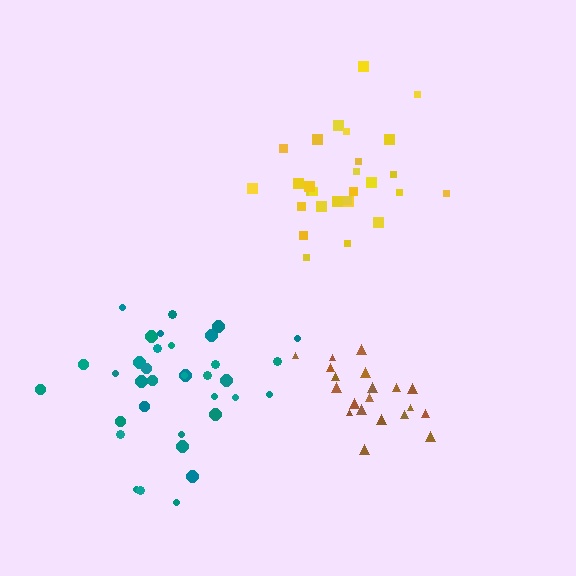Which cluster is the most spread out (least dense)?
Teal.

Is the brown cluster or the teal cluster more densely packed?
Brown.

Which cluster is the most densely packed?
Brown.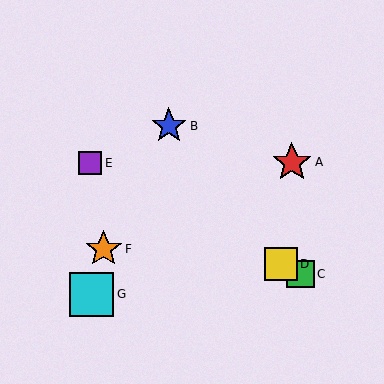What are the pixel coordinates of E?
Object E is at (90, 163).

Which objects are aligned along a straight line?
Objects C, D, E are aligned along a straight line.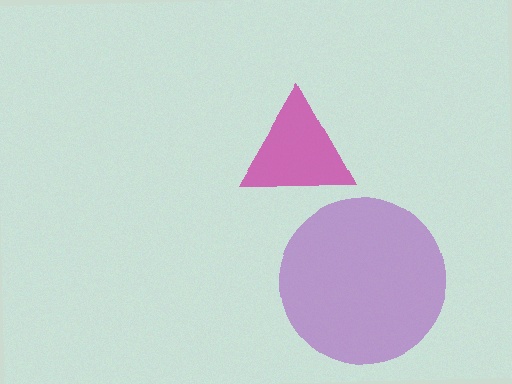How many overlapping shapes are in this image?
There are 2 overlapping shapes in the image.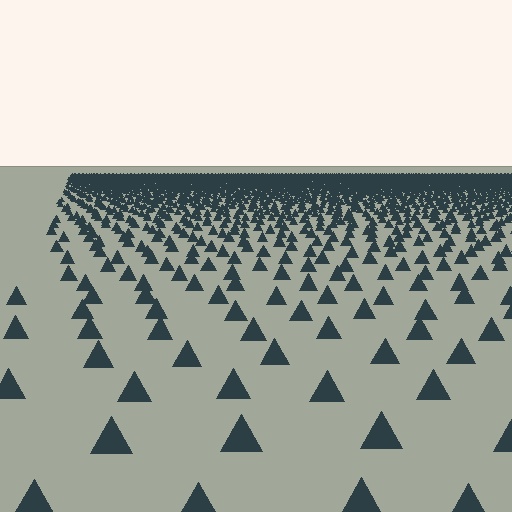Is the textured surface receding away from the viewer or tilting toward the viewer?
The surface is receding away from the viewer. Texture elements get smaller and denser toward the top.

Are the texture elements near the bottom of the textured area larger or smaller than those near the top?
Larger. Near the bottom, elements are closer to the viewer and appear at a bigger on-screen size.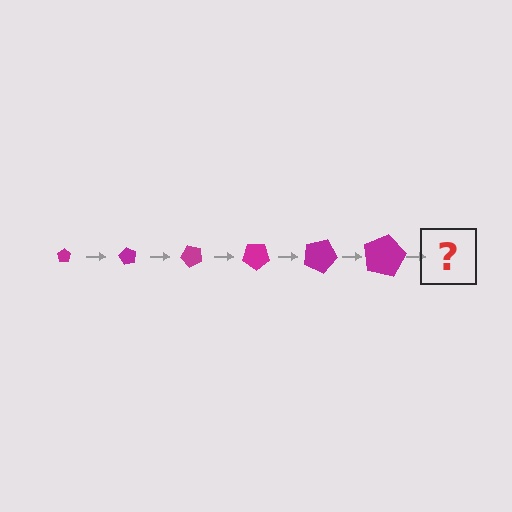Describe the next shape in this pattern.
It should be a pentagon, larger than the previous one and rotated 360 degrees from the start.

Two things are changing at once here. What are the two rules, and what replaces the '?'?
The two rules are that the pentagon grows larger each step and it rotates 60 degrees each step. The '?' should be a pentagon, larger than the previous one and rotated 360 degrees from the start.